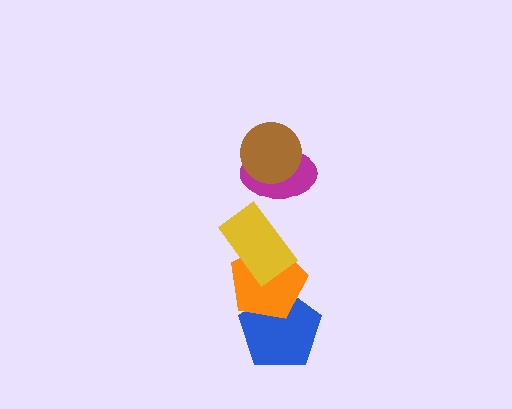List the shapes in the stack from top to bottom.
From top to bottom: the brown circle, the magenta ellipse, the yellow rectangle, the orange pentagon, the blue pentagon.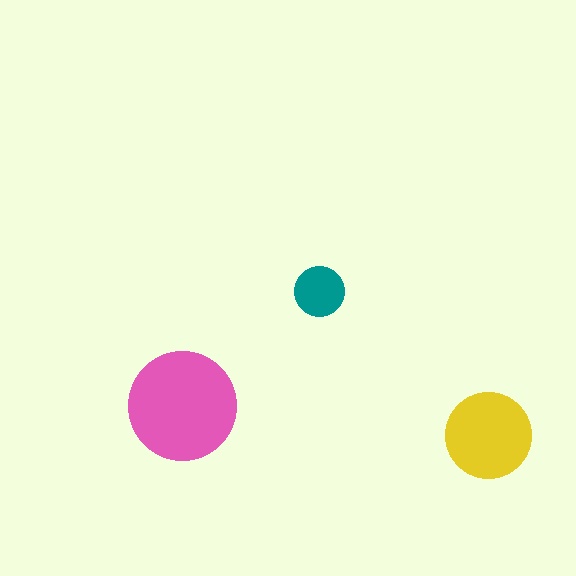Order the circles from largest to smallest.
the pink one, the yellow one, the teal one.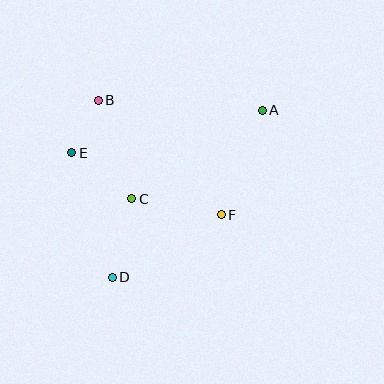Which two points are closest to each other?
Points B and E are closest to each other.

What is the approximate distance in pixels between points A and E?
The distance between A and E is approximately 195 pixels.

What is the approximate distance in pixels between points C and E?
The distance between C and E is approximately 76 pixels.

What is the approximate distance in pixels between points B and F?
The distance between B and F is approximately 168 pixels.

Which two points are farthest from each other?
Points A and D are farthest from each other.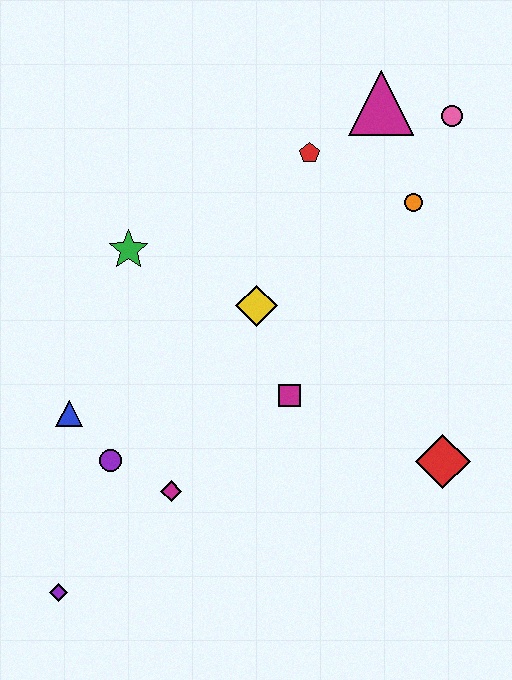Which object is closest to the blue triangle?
The purple circle is closest to the blue triangle.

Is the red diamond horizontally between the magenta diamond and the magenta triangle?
No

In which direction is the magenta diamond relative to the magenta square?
The magenta diamond is to the left of the magenta square.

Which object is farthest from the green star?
The red diamond is farthest from the green star.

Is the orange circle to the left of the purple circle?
No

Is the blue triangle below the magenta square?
Yes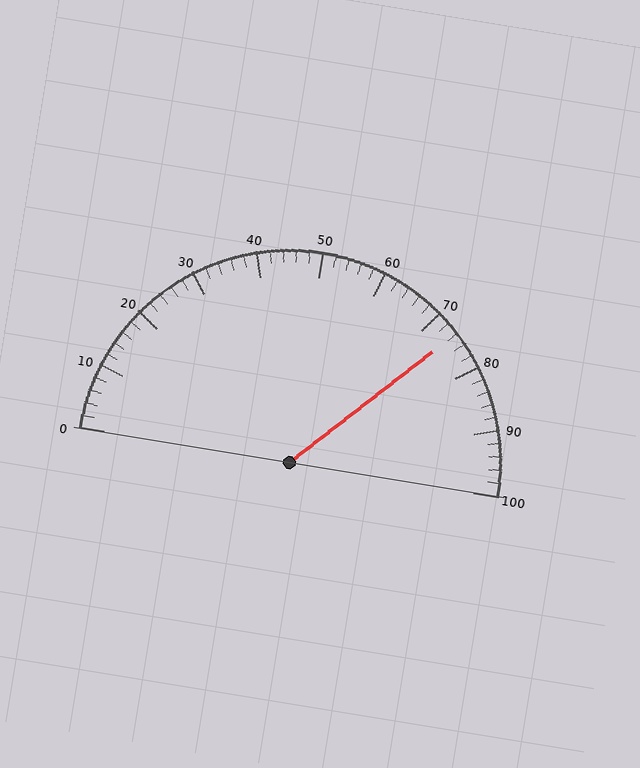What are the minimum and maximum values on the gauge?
The gauge ranges from 0 to 100.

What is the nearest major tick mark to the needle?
The nearest major tick mark is 70.